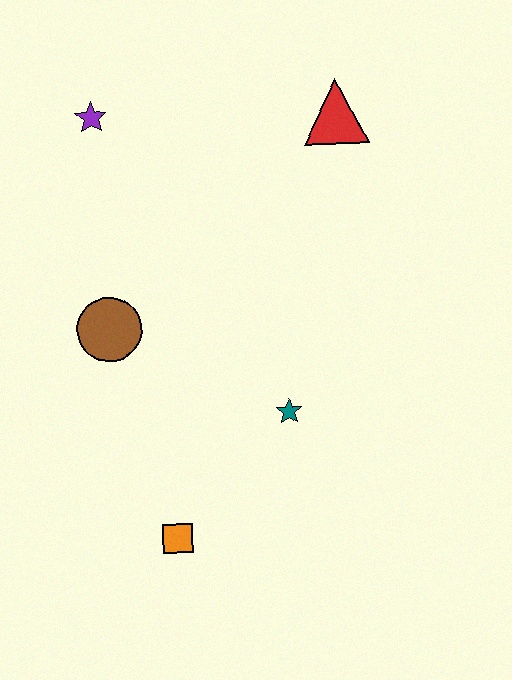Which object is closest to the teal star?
The orange square is closest to the teal star.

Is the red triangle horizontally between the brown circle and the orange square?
No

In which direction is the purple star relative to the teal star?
The purple star is above the teal star.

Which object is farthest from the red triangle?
The orange square is farthest from the red triangle.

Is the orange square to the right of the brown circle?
Yes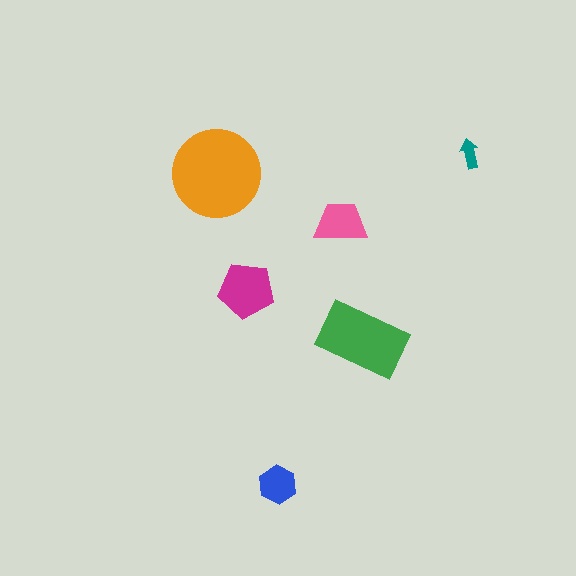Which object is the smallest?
The teal arrow.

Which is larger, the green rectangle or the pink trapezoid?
The green rectangle.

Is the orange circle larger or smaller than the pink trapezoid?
Larger.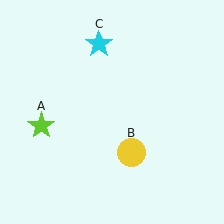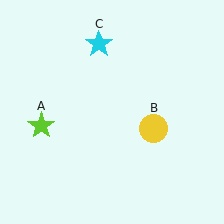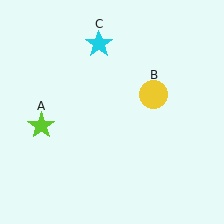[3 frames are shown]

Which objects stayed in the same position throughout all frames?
Lime star (object A) and cyan star (object C) remained stationary.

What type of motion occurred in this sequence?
The yellow circle (object B) rotated counterclockwise around the center of the scene.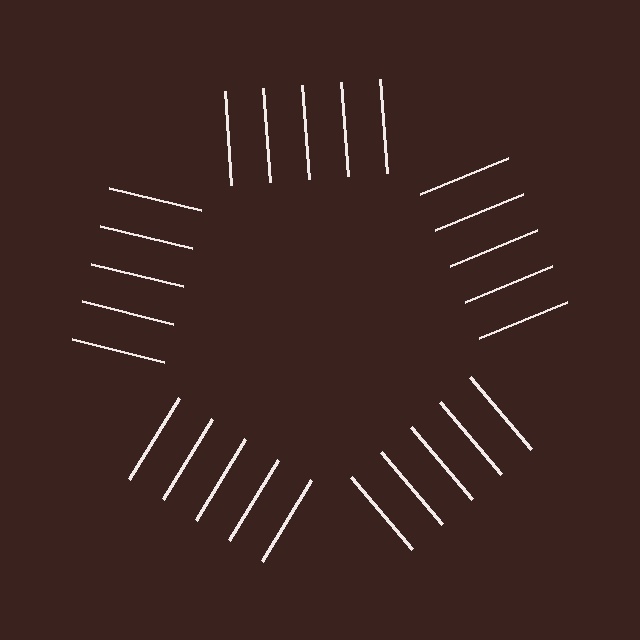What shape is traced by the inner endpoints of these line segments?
An illusory pentagon — the line segments terminate on its edges but no continuous stroke is drawn.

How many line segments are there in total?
25 — 5 along each of the 5 edges.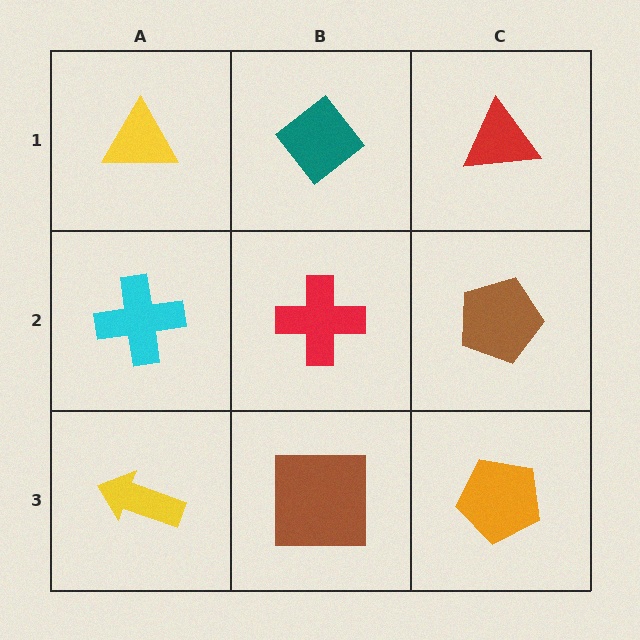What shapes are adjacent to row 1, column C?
A brown pentagon (row 2, column C), a teal diamond (row 1, column B).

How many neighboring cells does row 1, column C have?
2.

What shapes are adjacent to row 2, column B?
A teal diamond (row 1, column B), a brown square (row 3, column B), a cyan cross (row 2, column A), a brown pentagon (row 2, column C).